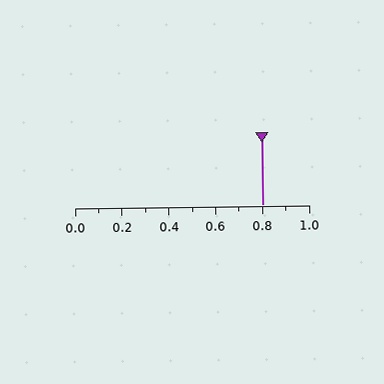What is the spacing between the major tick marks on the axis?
The major ticks are spaced 0.2 apart.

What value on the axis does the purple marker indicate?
The marker indicates approximately 0.8.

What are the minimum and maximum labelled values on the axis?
The axis runs from 0.0 to 1.0.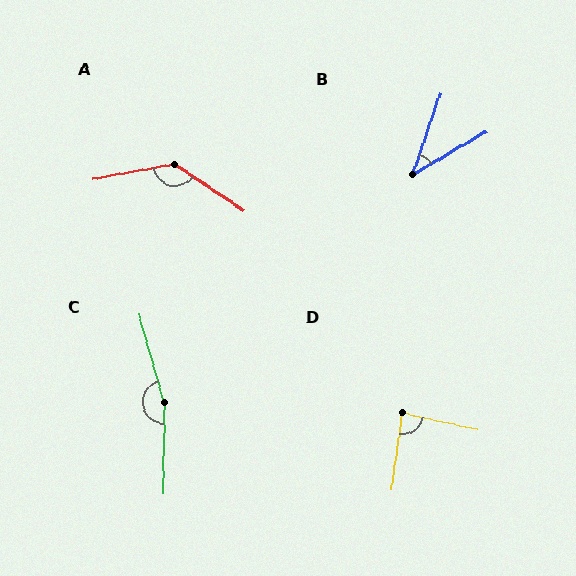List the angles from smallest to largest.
B (41°), D (86°), A (136°), C (164°).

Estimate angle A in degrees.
Approximately 136 degrees.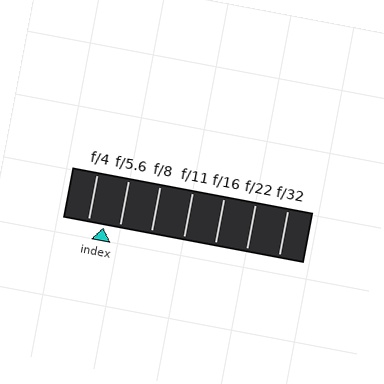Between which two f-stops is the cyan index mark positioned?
The index mark is between f/4 and f/5.6.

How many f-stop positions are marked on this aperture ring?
There are 7 f-stop positions marked.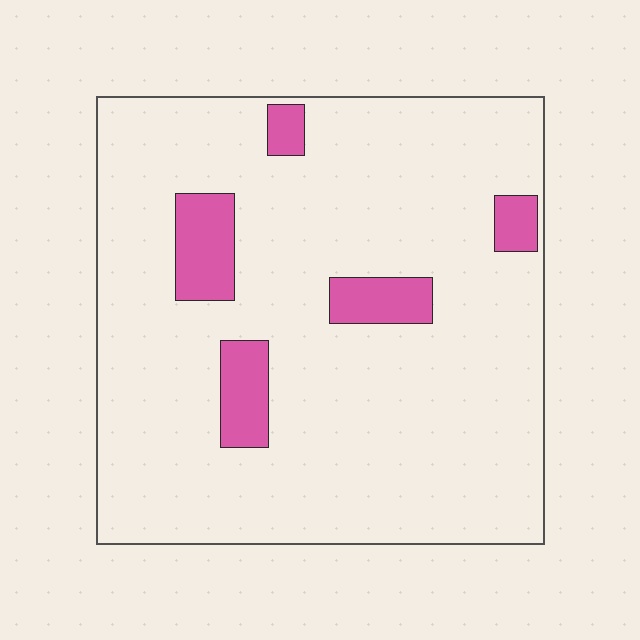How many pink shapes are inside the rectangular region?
5.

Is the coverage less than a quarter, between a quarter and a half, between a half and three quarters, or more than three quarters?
Less than a quarter.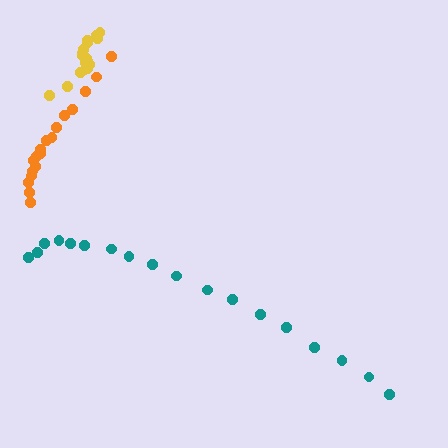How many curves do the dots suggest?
There are 3 distinct paths.